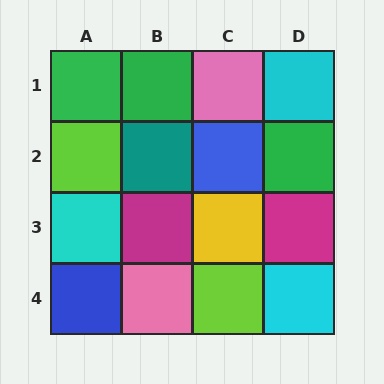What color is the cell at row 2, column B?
Teal.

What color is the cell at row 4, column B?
Pink.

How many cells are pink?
2 cells are pink.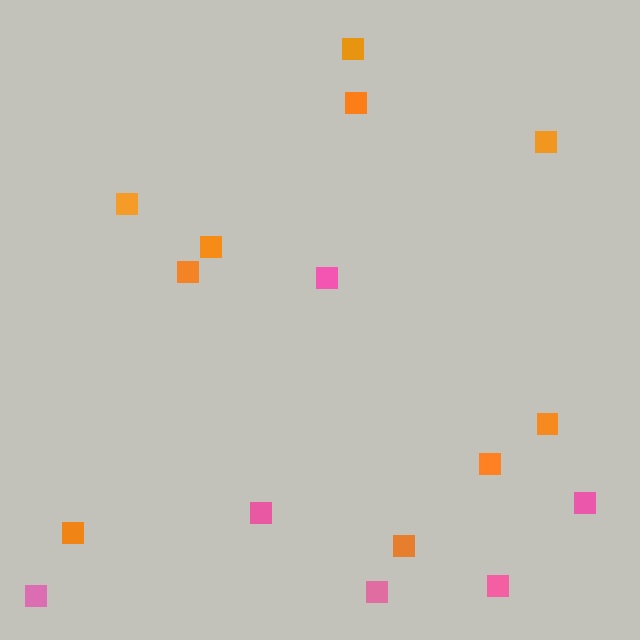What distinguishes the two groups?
There are 2 groups: one group of pink squares (6) and one group of orange squares (10).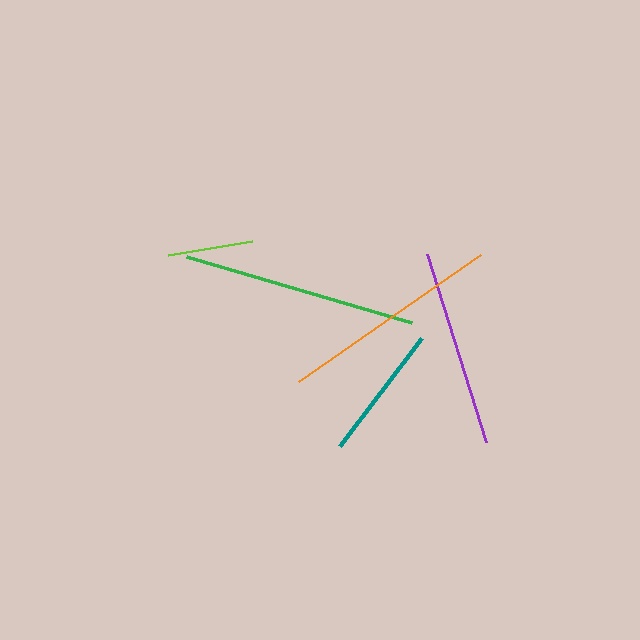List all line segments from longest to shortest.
From longest to shortest: green, orange, purple, teal, lime.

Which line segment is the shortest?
The lime line is the shortest at approximately 85 pixels.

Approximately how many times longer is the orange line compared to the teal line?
The orange line is approximately 1.6 times the length of the teal line.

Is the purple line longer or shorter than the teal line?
The purple line is longer than the teal line.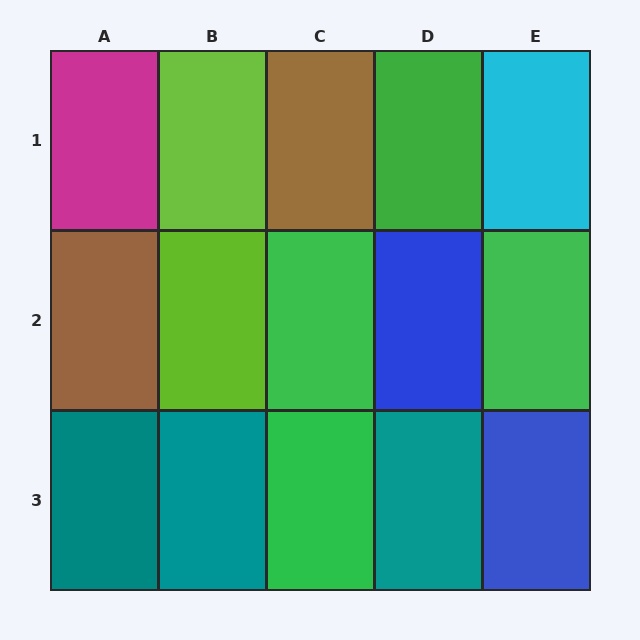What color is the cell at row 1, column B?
Lime.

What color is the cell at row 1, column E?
Cyan.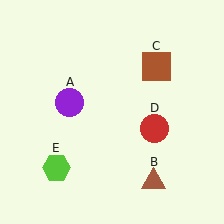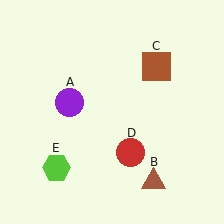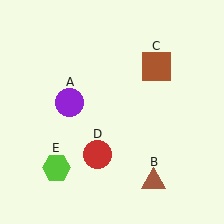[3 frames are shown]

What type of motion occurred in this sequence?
The red circle (object D) rotated clockwise around the center of the scene.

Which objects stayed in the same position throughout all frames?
Purple circle (object A) and brown triangle (object B) and brown square (object C) and lime hexagon (object E) remained stationary.